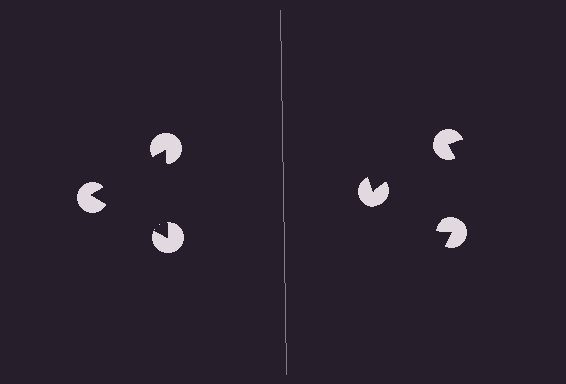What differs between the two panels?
The pac-man discs are positioned identically on both sides; only the wedge orientations differ. On the left they align to a triangle; on the right they are misaligned.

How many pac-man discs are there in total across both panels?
6 — 3 on each side.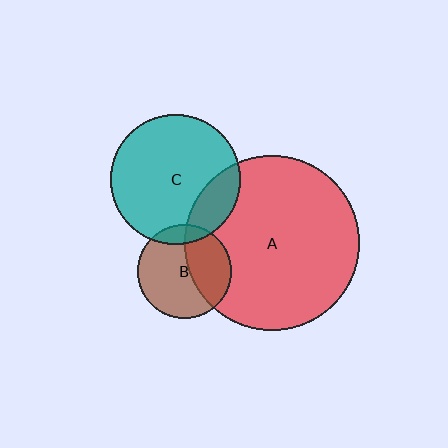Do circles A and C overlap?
Yes.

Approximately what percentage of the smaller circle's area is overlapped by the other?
Approximately 20%.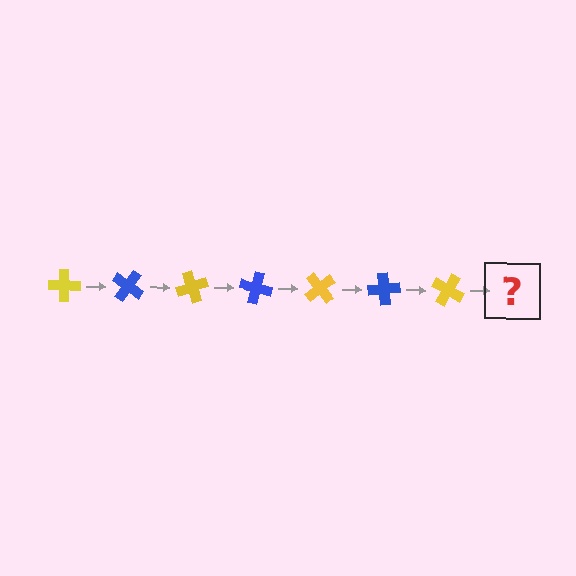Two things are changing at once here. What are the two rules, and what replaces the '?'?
The two rules are that it rotates 35 degrees each step and the color cycles through yellow and blue. The '?' should be a blue cross, rotated 245 degrees from the start.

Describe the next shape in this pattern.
It should be a blue cross, rotated 245 degrees from the start.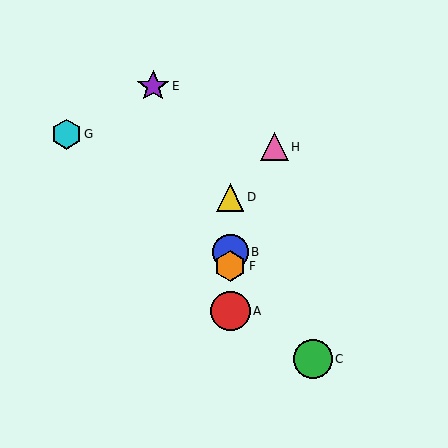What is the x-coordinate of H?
Object H is at x≈275.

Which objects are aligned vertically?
Objects A, B, D, F are aligned vertically.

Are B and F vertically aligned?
Yes, both are at x≈230.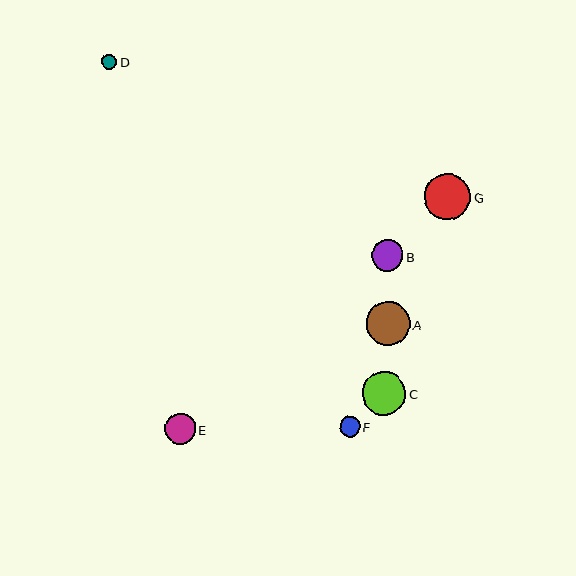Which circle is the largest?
Circle G is the largest with a size of approximately 46 pixels.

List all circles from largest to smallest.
From largest to smallest: G, A, C, B, E, F, D.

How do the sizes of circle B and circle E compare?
Circle B and circle E are approximately the same size.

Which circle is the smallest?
Circle D is the smallest with a size of approximately 16 pixels.